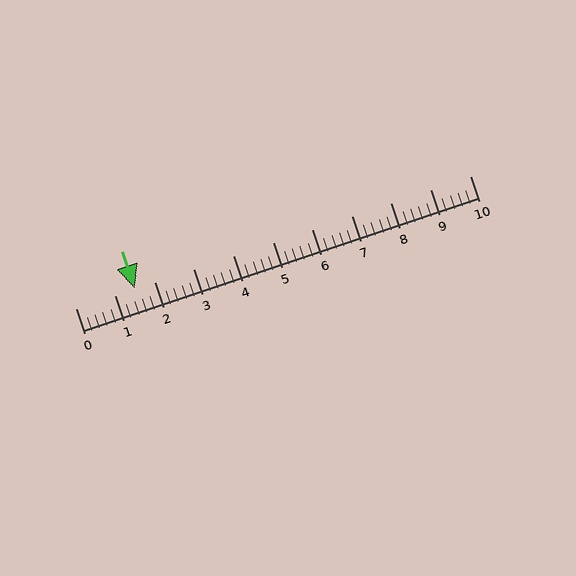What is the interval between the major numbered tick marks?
The major tick marks are spaced 1 units apart.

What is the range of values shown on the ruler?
The ruler shows values from 0 to 10.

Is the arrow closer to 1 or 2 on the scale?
The arrow is closer to 2.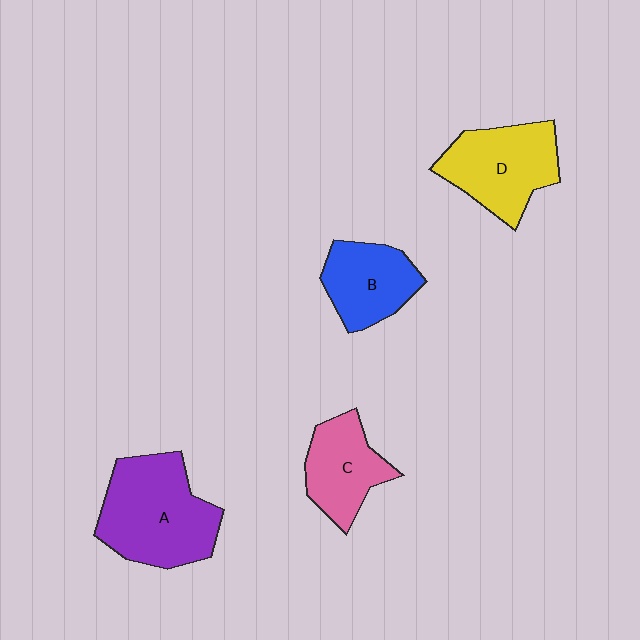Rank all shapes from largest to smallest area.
From largest to smallest: A (purple), D (yellow), B (blue), C (pink).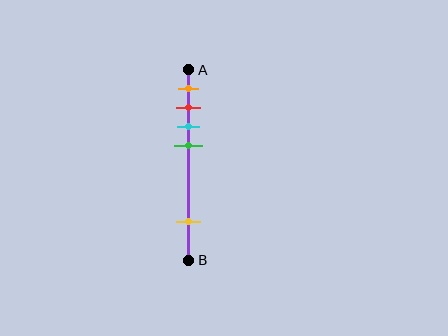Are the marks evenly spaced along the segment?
No, the marks are not evenly spaced.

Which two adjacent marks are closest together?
The red and cyan marks are the closest adjacent pair.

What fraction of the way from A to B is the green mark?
The green mark is approximately 40% (0.4) of the way from A to B.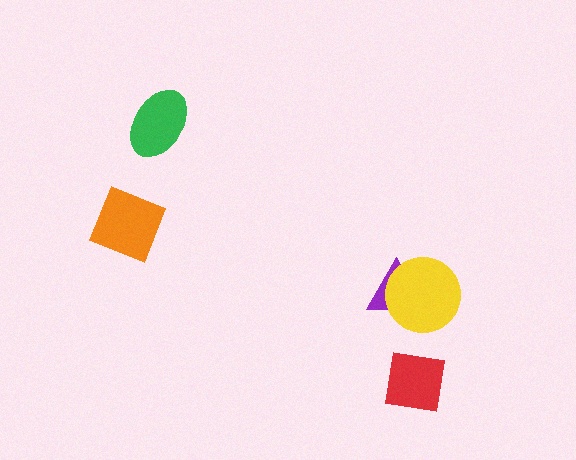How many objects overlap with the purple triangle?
1 object overlaps with the purple triangle.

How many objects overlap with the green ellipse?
0 objects overlap with the green ellipse.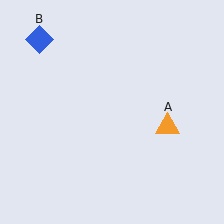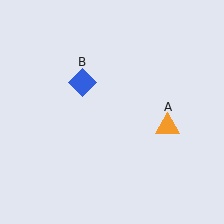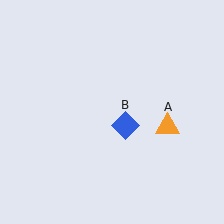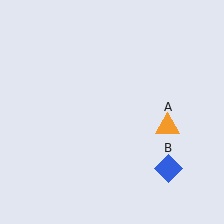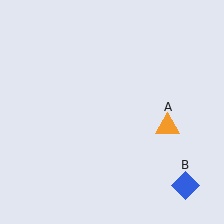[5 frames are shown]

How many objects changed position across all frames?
1 object changed position: blue diamond (object B).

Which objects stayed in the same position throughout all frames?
Orange triangle (object A) remained stationary.